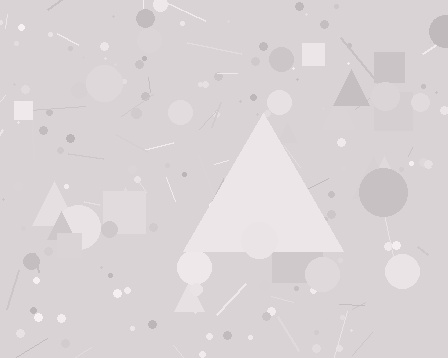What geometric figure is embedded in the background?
A triangle is embedded in the background.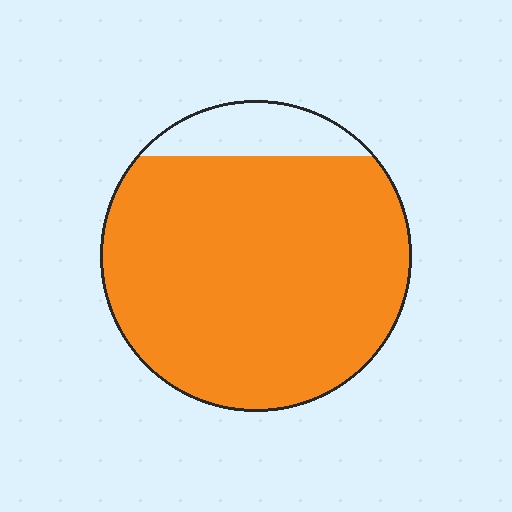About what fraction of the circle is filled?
About seven eighths (7/8).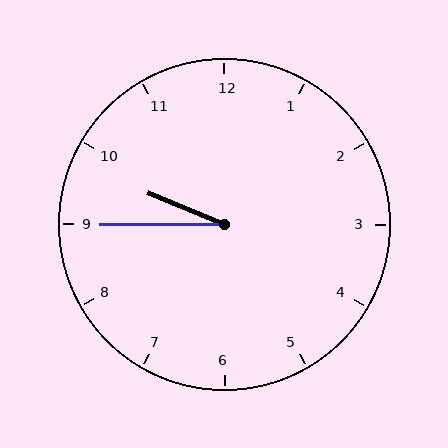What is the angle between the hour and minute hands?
Approximately 22 degrees.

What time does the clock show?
9:45.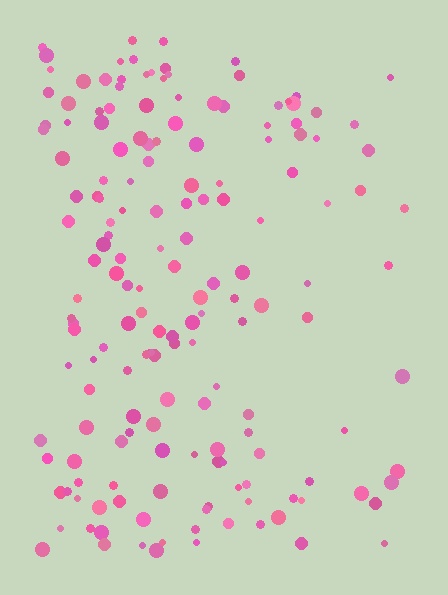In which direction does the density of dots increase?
From right to left, with the left side densest.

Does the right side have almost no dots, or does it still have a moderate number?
Still a moderate number, just noticeably fewer than the left.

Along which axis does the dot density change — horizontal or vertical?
Horizontal.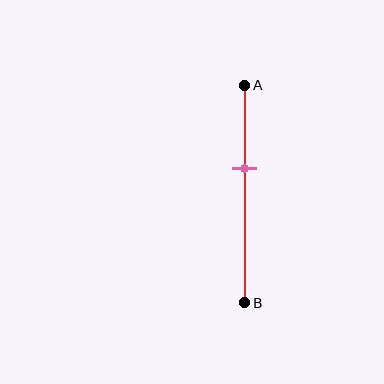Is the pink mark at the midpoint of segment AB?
No, the mark is at about 40% from A, not at the 50% midpoint.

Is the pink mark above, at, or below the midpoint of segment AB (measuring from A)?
The pink mark is above the midpoint of segment AB.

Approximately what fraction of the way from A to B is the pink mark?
The pink mark is approximately 40% of the way from A to B.